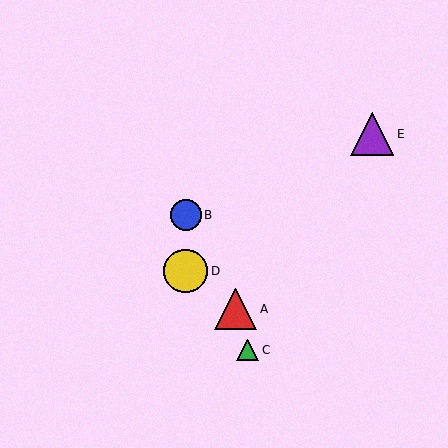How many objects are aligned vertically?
2 objects (B, D) are aligned vertically.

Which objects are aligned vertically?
Objects B, D are aligned vertically.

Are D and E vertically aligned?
No, D is at x≈186 and E is at x≈372.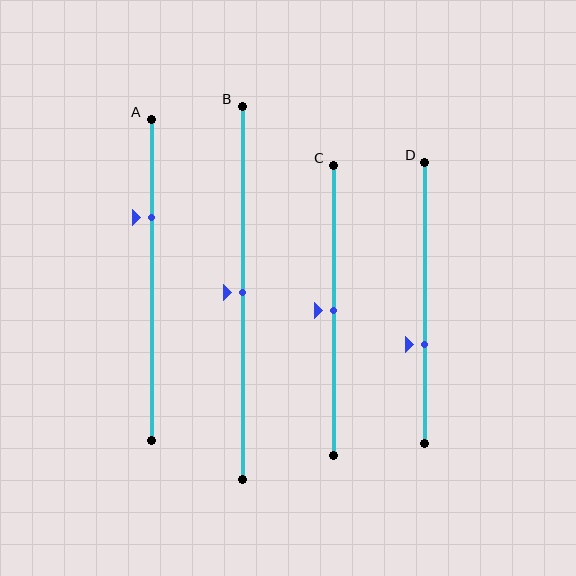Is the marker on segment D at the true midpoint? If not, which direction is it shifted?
No, the marker on segment D is shifted downward by about 15% of the segment length.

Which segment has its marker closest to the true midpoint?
Segment B has its marker closest to the true midpoint.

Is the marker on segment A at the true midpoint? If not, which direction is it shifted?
No, the marker on segment A is shifted upward by about 19% of the segment length.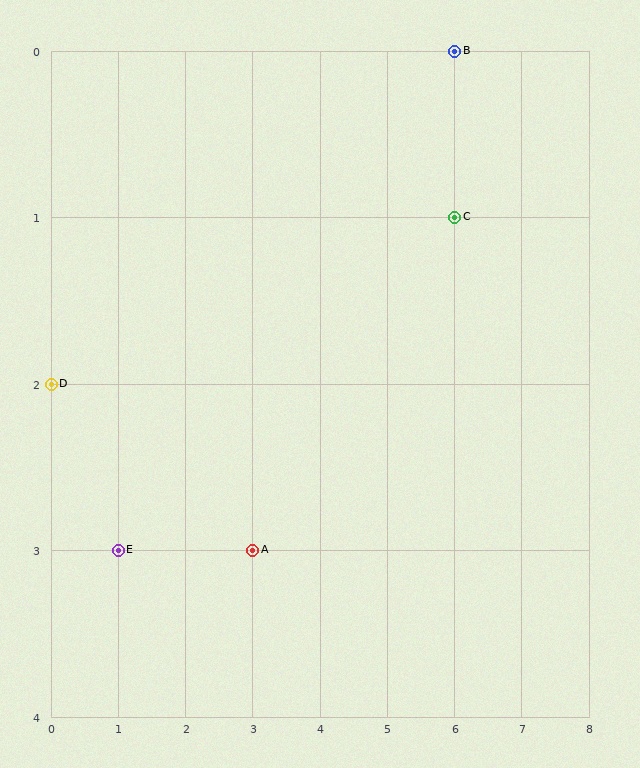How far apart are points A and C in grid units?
Points A and C are 3 columns and 2 rows apart (about 3.6 grid units diagonally).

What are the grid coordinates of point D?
Point D is at grid coordinates (0, 2).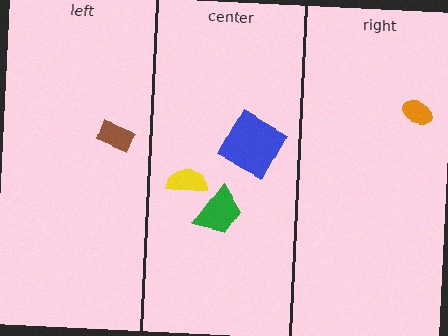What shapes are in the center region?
The yellow semicircle, the green trapezoid, the blue square.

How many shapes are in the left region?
1.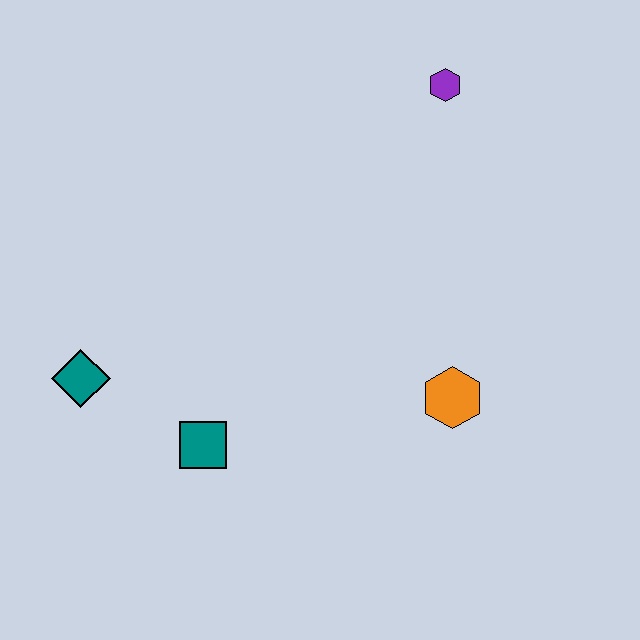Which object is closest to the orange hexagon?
The teal square is closest to the orange hexagon.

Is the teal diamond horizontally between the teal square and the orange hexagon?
No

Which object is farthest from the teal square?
The purple hexagon is farthest from the teal square.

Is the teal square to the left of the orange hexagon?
Yes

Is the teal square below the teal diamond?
Yes